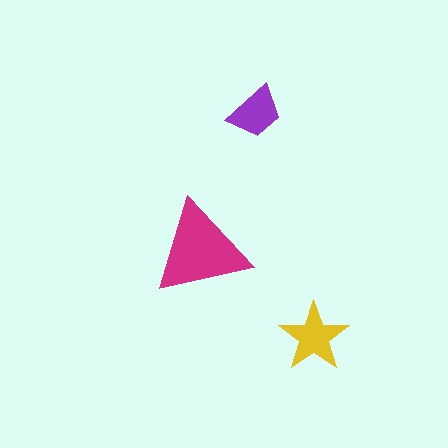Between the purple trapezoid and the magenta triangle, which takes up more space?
The magenta triangle.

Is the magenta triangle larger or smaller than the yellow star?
Larger.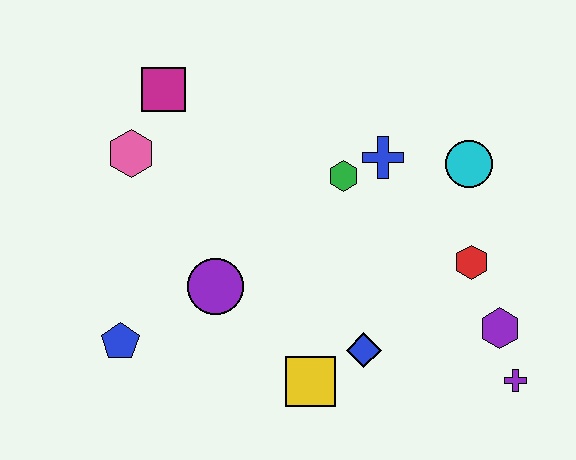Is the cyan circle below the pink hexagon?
Yes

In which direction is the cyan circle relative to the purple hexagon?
The cyan circle is above the purple hexagon.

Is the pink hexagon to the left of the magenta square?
Yes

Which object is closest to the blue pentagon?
The purple circle is closest to the blue pentagon.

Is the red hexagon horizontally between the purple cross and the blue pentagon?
Yes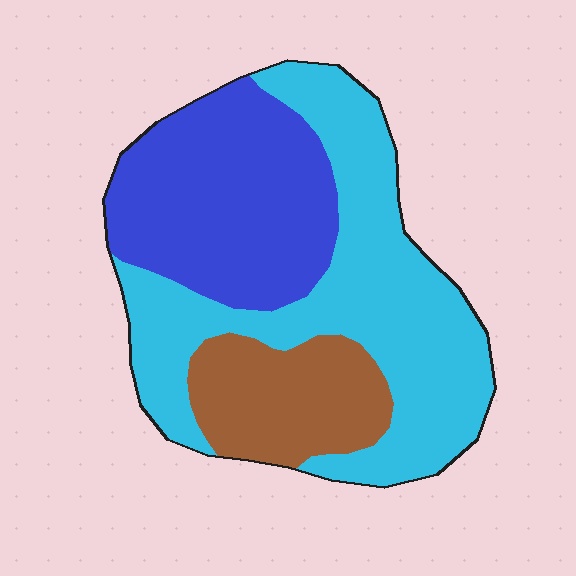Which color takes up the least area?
Brown, at roughly 20%.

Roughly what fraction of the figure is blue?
Blue covers roughly 35% of the figure.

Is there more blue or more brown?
Blue.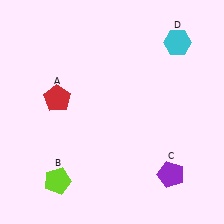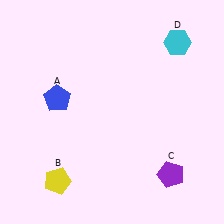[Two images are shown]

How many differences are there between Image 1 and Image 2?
There are 2 differences between the two images.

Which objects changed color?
A changed from red to blue. B changed from lime to yellow.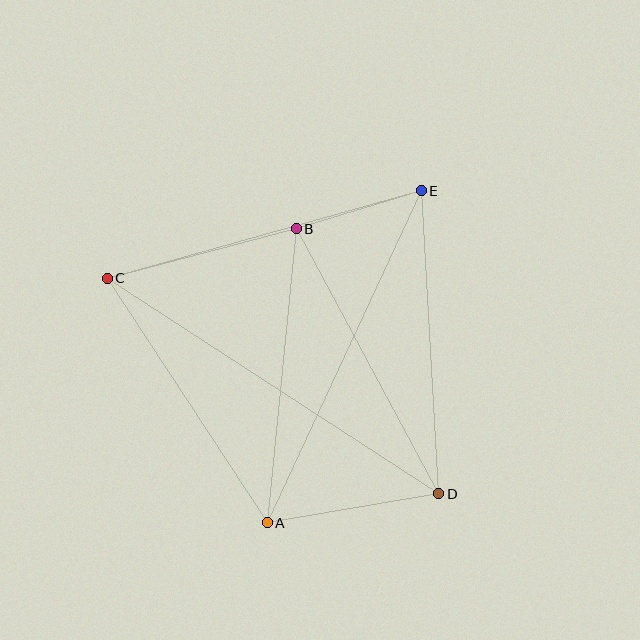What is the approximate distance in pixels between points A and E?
The distance between A and E is approximately 366 pixels.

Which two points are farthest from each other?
Points C and D are farthest from each other.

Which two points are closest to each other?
Points B and E are closest to each other.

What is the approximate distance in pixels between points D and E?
The distance between D and E is approximately 304 pixels.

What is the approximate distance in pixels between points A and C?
The distance between A and C is approximately 292 pixels.